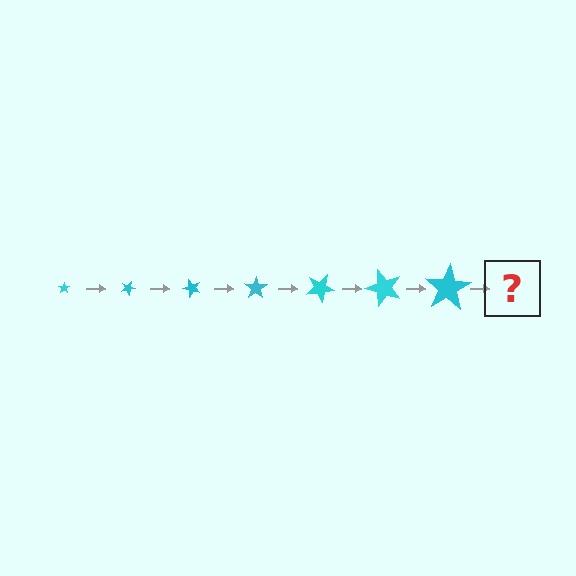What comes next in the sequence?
The next element should be a star, larger than the previous one and rotated 175 degrees from the start.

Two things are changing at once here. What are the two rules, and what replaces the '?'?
The two rules are that the star grows larger each step and it rotates 25 degrees each step. The '?' should be a star, larger than the previous one and rotated 175 degrees from the start.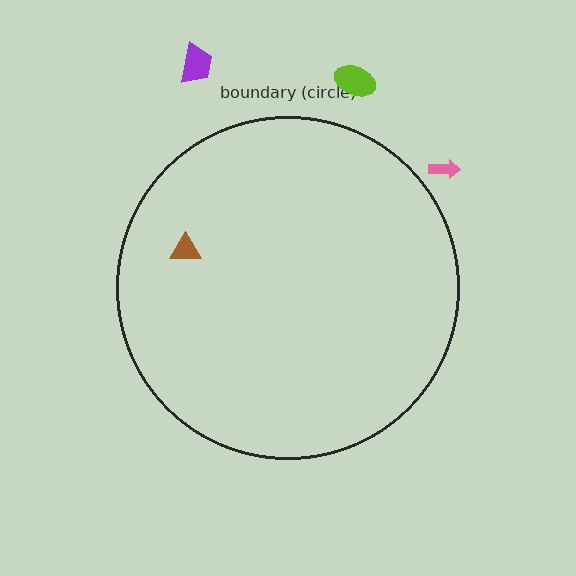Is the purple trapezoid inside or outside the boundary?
Outside.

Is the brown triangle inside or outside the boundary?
Inside.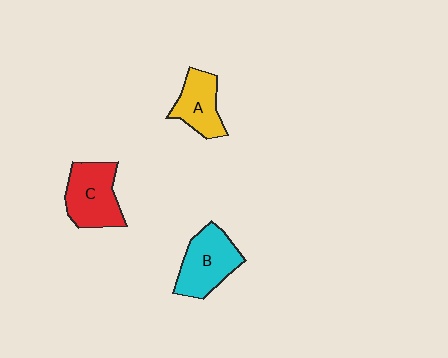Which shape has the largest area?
Shape C (red).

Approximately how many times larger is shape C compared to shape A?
Approximately 1.3 times.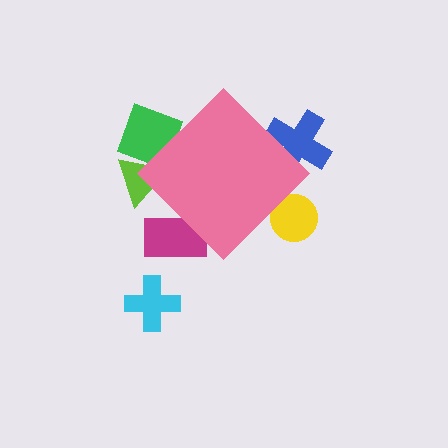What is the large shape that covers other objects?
A pink diamond.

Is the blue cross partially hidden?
Yes, the blue cross is partially hidden behind the pink diamond.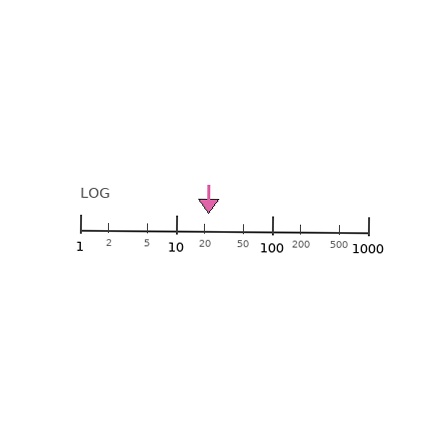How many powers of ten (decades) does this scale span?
The scale spans 3 decades, from 1 to 1000.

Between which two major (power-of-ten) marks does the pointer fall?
The pointer is between 10 and 100.